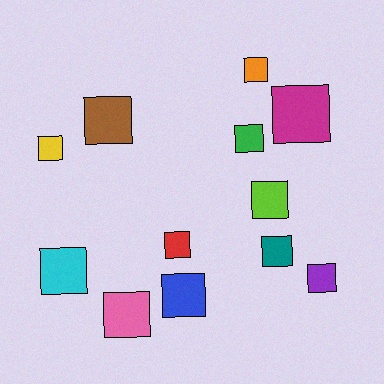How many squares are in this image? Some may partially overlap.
There are 12 squares.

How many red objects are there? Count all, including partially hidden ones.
There is 1 red object.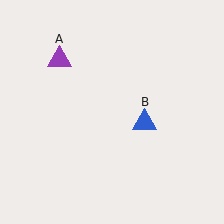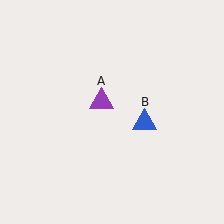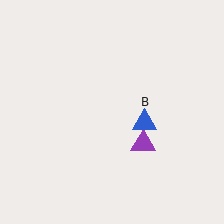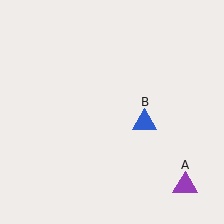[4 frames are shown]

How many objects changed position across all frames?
1 object changed position: purple triangle (object A).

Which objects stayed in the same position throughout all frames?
Blue triangle (object B) remained stationary.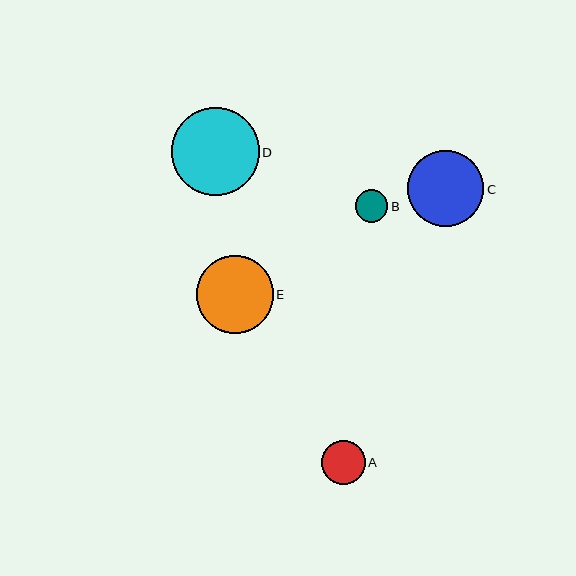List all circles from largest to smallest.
From largest to smallest: D, E, C, A, B.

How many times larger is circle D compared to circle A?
Circle D is approximately 2.0 times the size of circle A.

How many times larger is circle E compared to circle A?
Circle E is approximately 1.8 times the size of circle A.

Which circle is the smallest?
Circle B is the smallest with a size of approximately 33 pixels.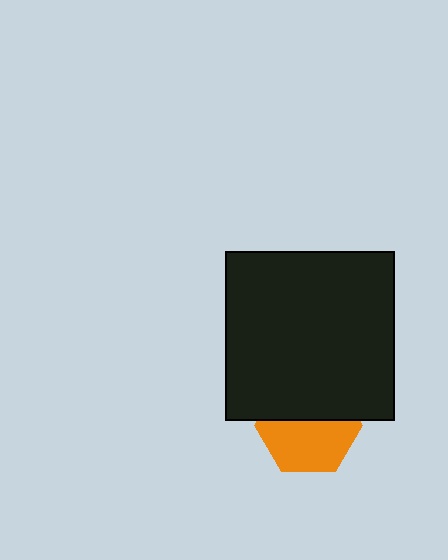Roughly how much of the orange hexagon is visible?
About half of it is visible (roughly 55%).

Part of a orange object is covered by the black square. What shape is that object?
It is a hexagon.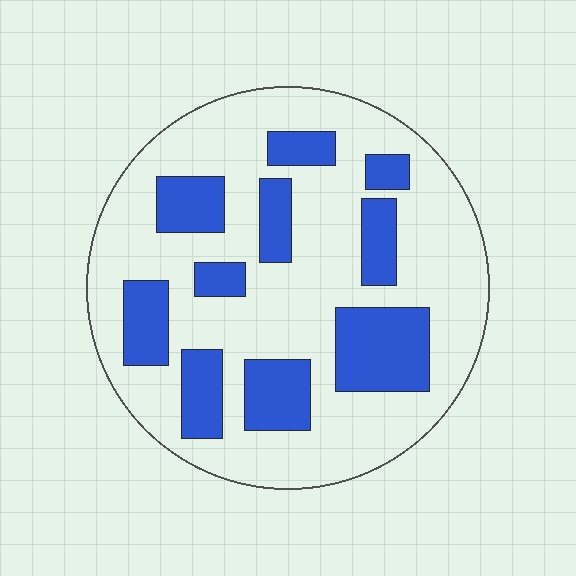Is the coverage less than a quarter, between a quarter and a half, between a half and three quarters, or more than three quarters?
Between a quarter and a half.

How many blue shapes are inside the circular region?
10.